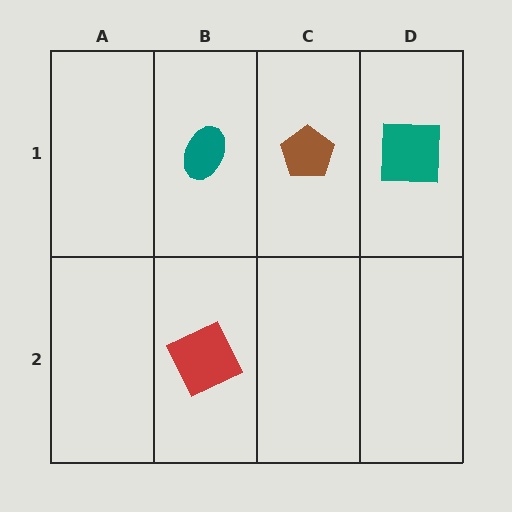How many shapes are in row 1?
3 shapes.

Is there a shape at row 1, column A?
No, that cell is empty.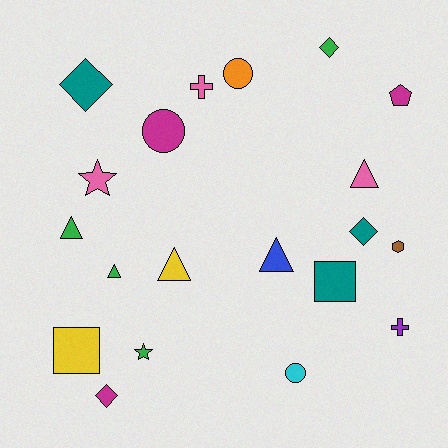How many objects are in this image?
There are 20 objects.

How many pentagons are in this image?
There is 1 pentagon.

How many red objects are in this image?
There are no red objects.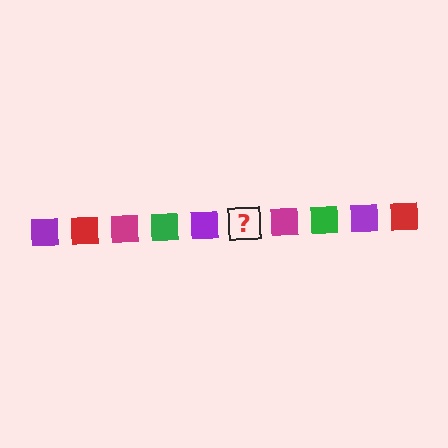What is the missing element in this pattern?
The missing element is a red square.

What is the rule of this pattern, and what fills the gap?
The rule is that the pattern cycles through purple, red, magenta, green squares. The gap should be filled with a red square.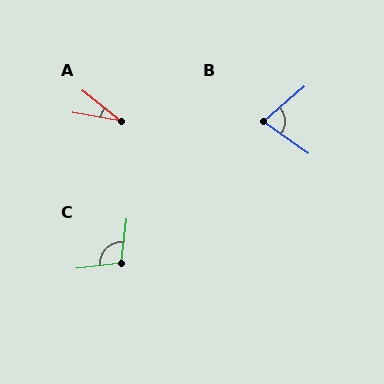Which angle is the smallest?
A, at approximately 29 degrees.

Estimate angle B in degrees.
Approximately 75 degrees.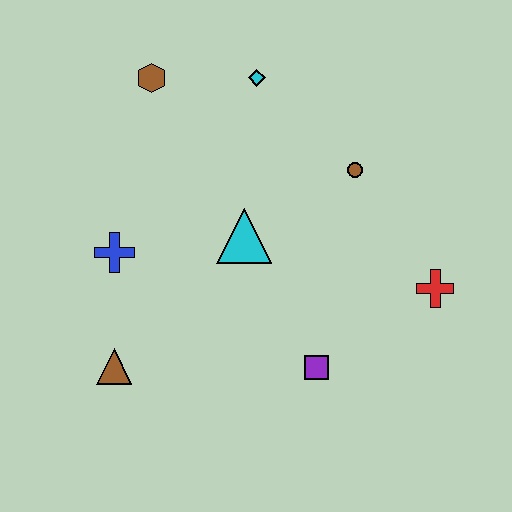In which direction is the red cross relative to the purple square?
The red cross is to the right of the purple square.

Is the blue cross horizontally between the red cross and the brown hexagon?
No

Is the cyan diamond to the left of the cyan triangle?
No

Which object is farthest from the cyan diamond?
The brown triangle is farthest from the cyan diamond.